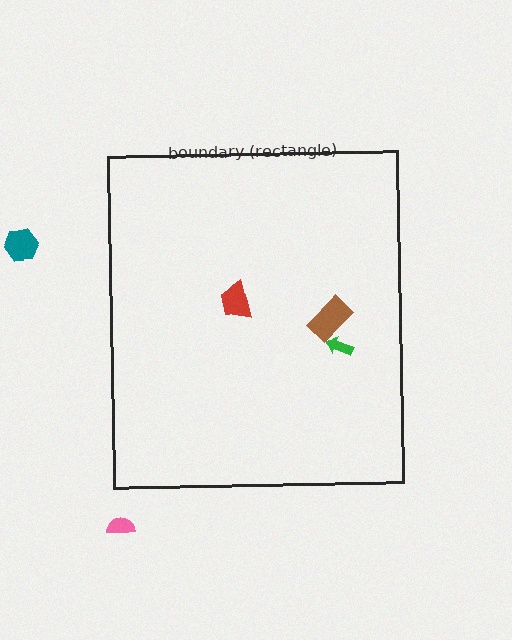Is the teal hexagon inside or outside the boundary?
Outside.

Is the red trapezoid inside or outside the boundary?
Inside.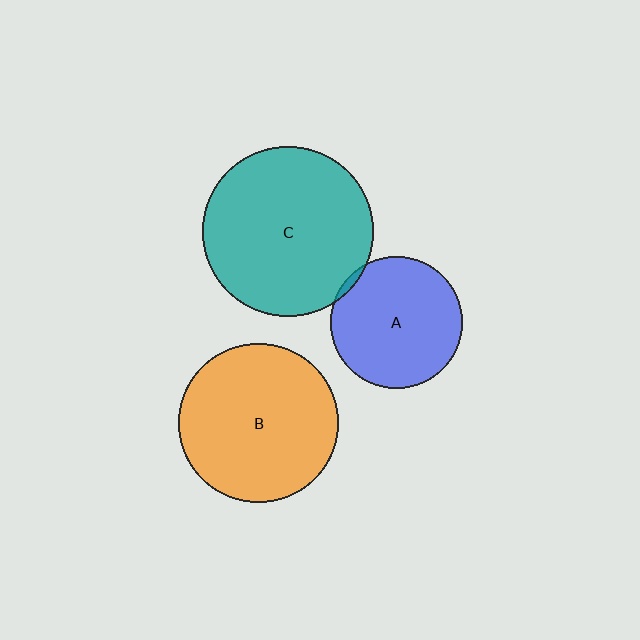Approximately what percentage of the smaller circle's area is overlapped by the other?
Approximately 5%.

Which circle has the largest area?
Circle C (teal).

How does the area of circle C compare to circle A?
Approximately 1.7 times.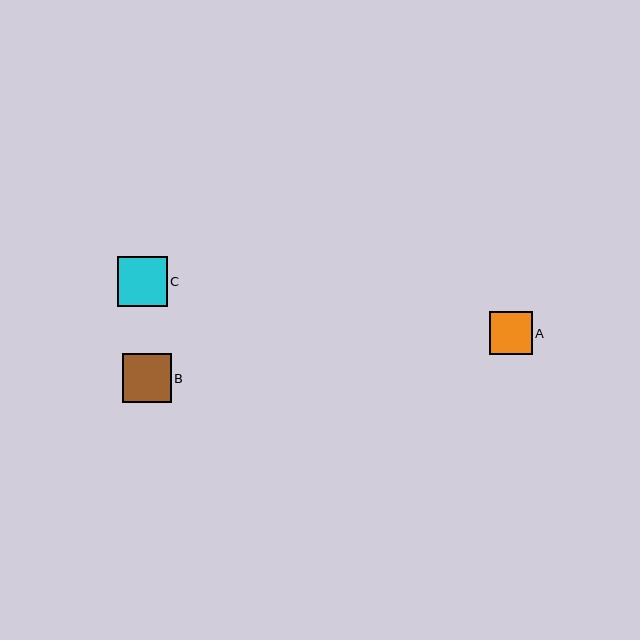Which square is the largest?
Square C is the largest with a size of approximately 50 pixels.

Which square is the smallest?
Square A is the smallest with a size of approximately 43 pixels.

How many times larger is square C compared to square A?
Square C is approximately 1.2 times the size of square A.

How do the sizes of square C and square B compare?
Square C and square B are approximately the same size.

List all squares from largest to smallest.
From largest to smallest: C, B, A.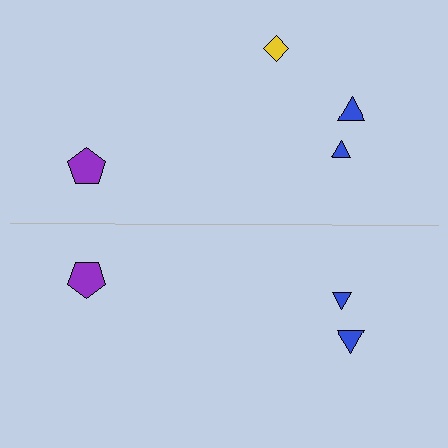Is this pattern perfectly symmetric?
No, the pattern is not perfectly symmetric. A yellow diamond is missing from the bottom side.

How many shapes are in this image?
There are 7 shapes in this image.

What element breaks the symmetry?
A yellow diamond is missing from the bottom side.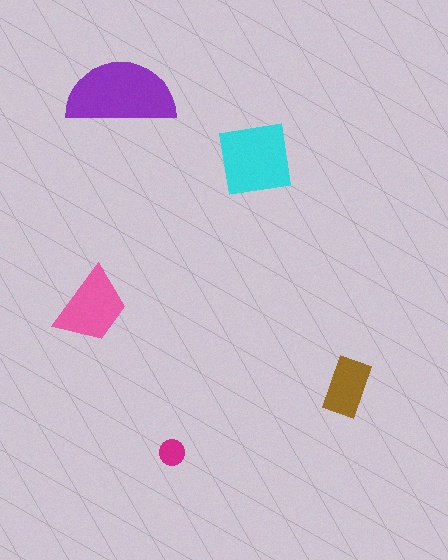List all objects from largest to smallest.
The purple semicircle, the cyan square, the pink trapezoid, the brown rectangle, the magenta circle.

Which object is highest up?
The purple semicircle is topmost.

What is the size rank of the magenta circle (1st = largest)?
5th.